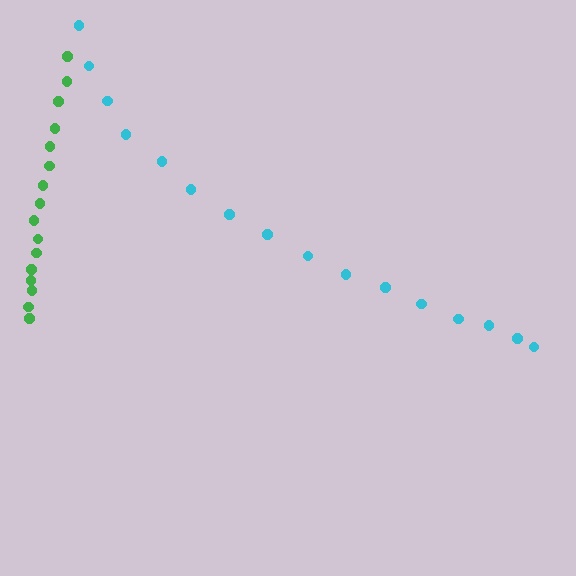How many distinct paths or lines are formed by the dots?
There are 2 distinct paths.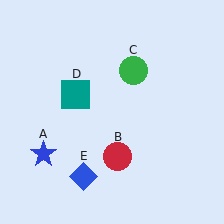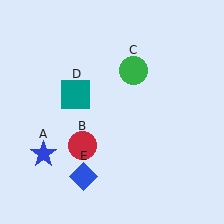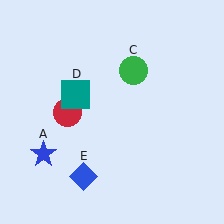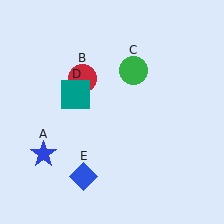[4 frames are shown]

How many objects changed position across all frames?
1 object changed position: red circle (object B).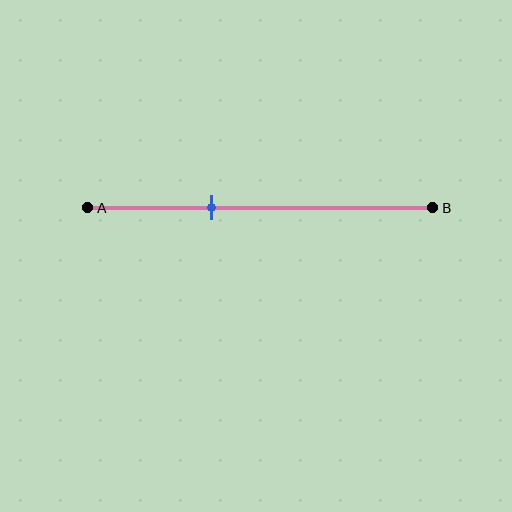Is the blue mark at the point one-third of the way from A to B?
Yes, the mark is approximately at the one-third point.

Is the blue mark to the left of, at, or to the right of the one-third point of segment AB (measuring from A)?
The blue mark is approximately at the one-third point of segment AB.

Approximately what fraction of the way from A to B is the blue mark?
The blue mark is approximately 35% of the way from A to B.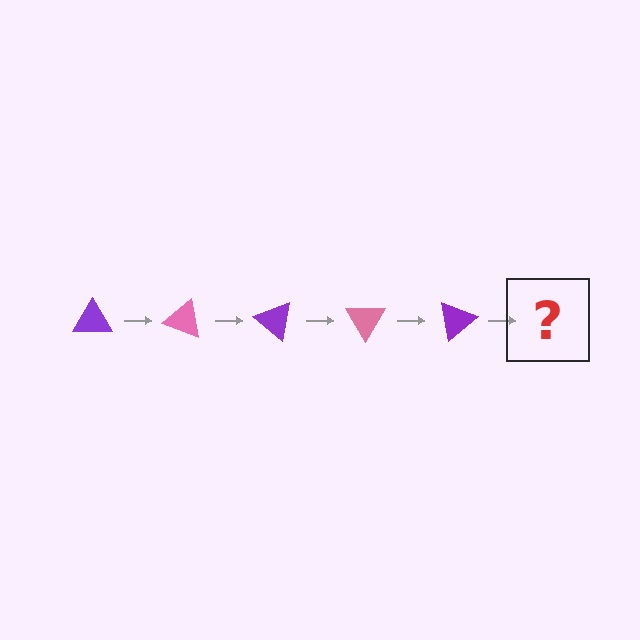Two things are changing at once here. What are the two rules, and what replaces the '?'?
The two rules are that it rotates 20 degrees each step and the color cycles through purple and pink. The '?' should be a pink triangle, rotated 100 degrees from the start.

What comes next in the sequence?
The next element should be a pink triangle, rotated 100 degrees from the start.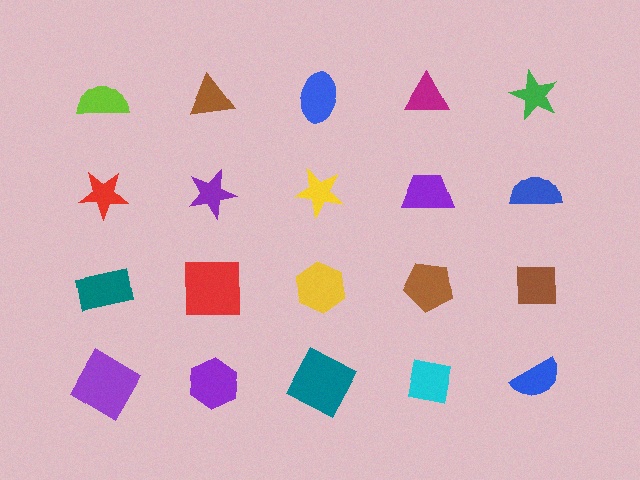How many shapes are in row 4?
5 shapes.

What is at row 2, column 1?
A red star.